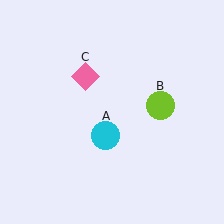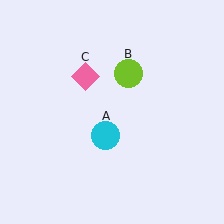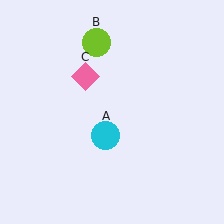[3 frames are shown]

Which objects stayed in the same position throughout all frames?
Cyan circle (object A) and pink diamond (object C) remained stationary.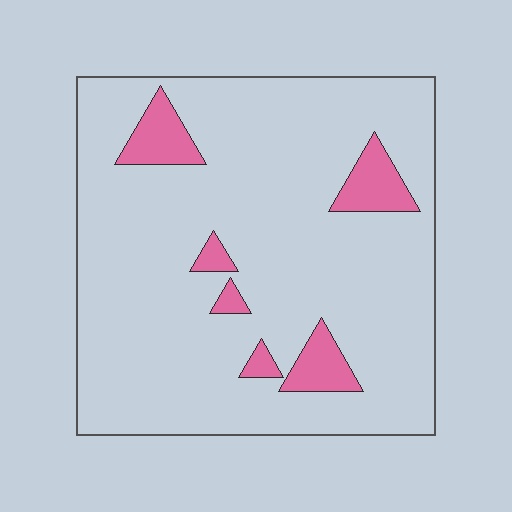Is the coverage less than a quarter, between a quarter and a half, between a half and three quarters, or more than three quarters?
Less than a quarter.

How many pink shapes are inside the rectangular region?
6.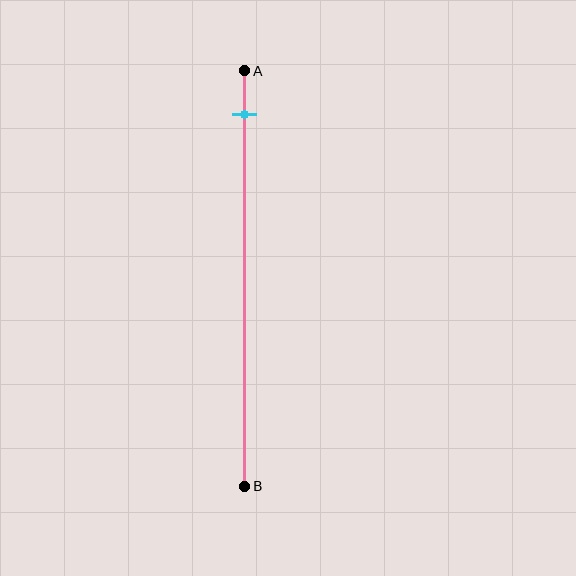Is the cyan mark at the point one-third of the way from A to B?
No, the mark is at about 10% from A, not at the 33% one-third point.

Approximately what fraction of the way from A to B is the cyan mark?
The cyan mark is approximately 10% of the way from A to B.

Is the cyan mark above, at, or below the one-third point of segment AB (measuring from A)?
The cyan mark is above the one-third point of segment AB.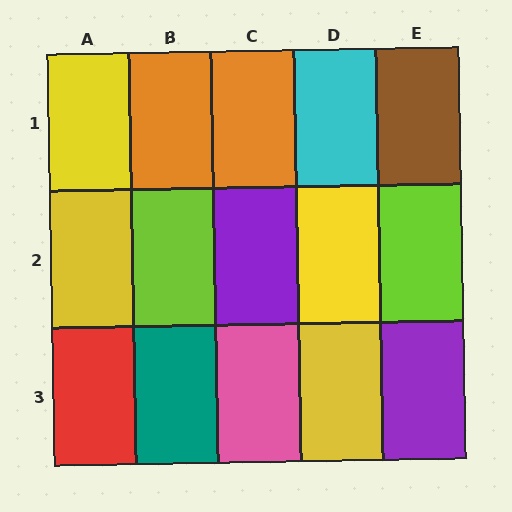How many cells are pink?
1 cell is pink.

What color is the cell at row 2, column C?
Purple.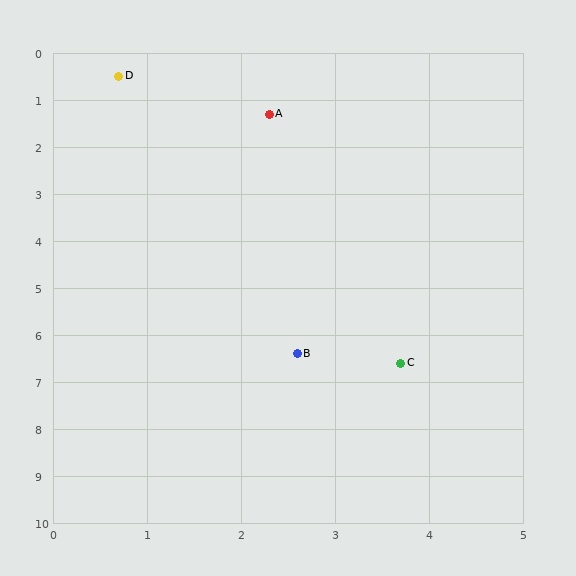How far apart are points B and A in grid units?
Points B and A are about 5.1 grid units apart.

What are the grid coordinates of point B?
Point B is at approximately (2.6, 6.4).